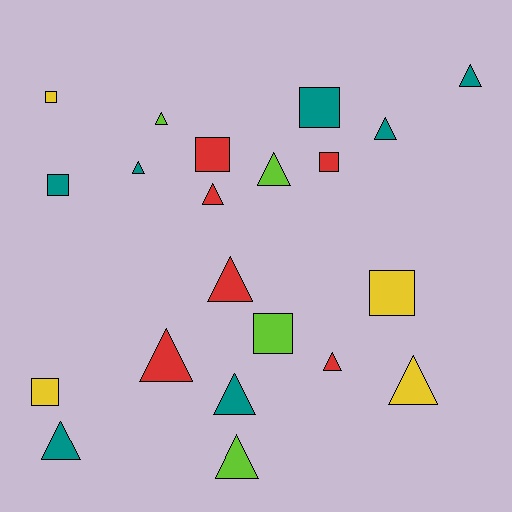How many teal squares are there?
There are 2 teal squares.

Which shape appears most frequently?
Triangle, with 13 objects.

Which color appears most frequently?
Teal, with 7 objects.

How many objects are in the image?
There are 21 objects.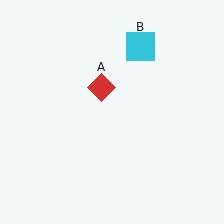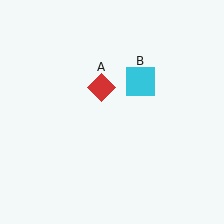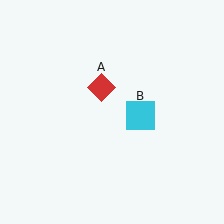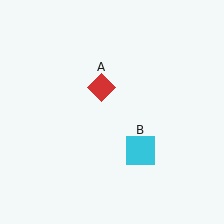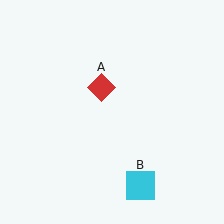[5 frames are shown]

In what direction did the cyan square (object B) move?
The cyan square (object B) moved down.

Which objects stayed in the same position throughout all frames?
Red diamond (object A) remained stationary.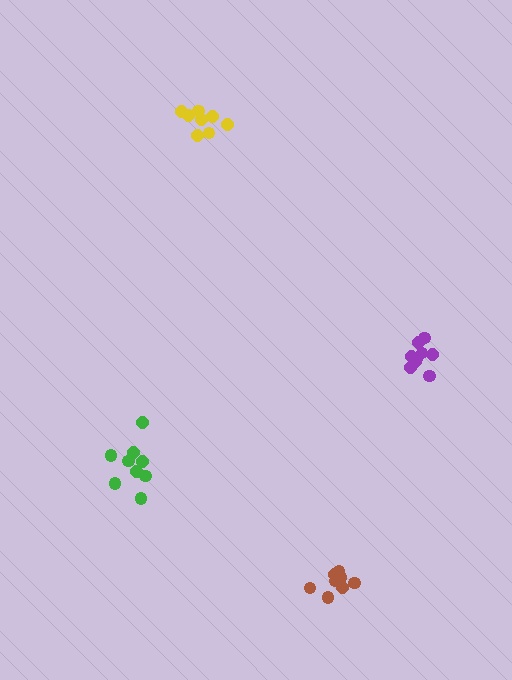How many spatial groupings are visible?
There are 4 spatial groupings.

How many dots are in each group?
Group 1: 9 dots, Group 2: 9 dots, Group 3: 8 dots, Group 4: 8 dots (34 total).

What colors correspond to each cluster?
The clusters are colored: green, purple, brown, yellow.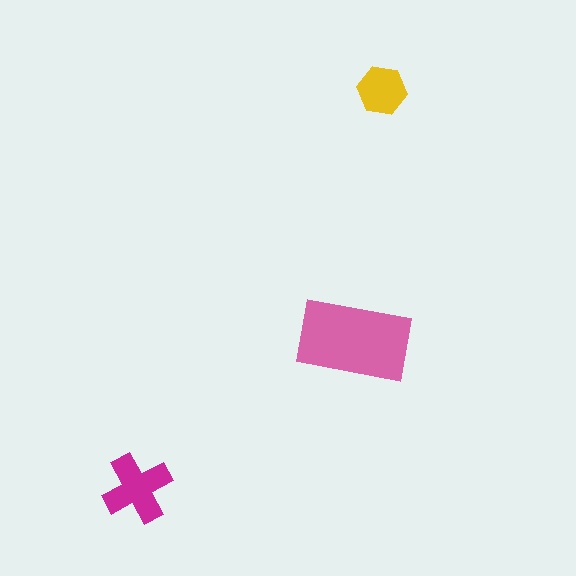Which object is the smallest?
The yellow hexagon.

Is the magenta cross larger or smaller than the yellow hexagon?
Larger.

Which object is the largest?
The pink rectangle.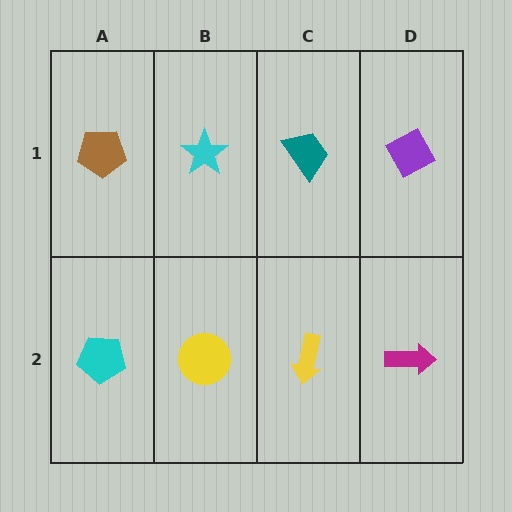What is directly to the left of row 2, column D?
A yellow arrow.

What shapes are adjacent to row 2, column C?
A teal trapezoid (row 1, column C), a yellow circle (row 2, column B), a magenta arrow (row 2, column D).